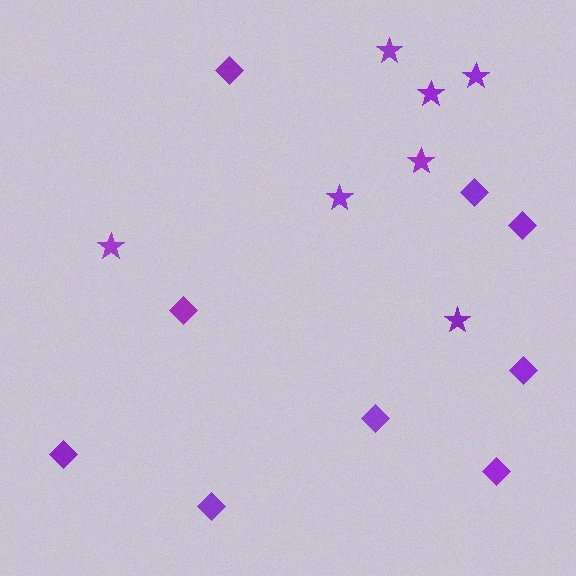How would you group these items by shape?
There are 2 groups: one group of diamonds (9) and one group of stars (7).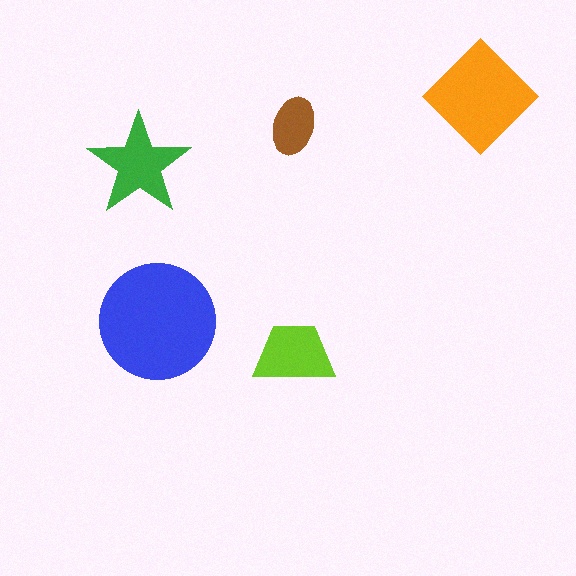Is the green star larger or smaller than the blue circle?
Smaller.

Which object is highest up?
The orange diamond is topmost.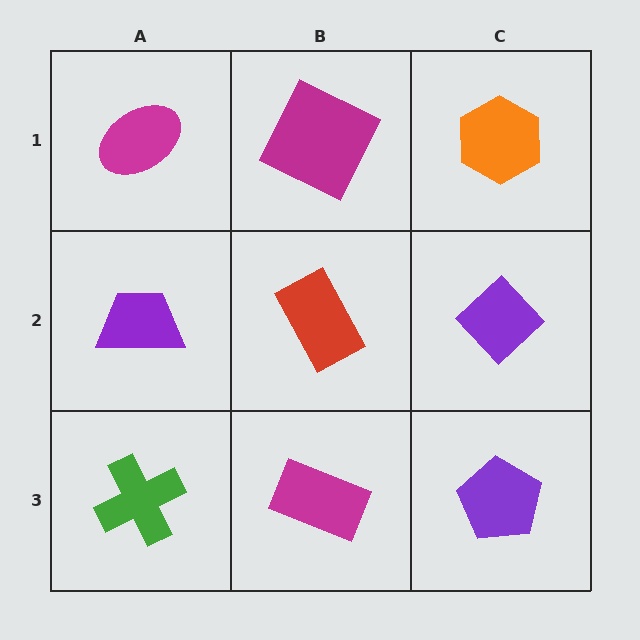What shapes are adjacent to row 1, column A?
A purple trapezoid (row 2, column A), a magenta square (row 1, column B).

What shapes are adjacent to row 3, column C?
A purple diamond (row 2, column C), a magenta rectangle (row 3, column B).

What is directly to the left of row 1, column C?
A magenta square.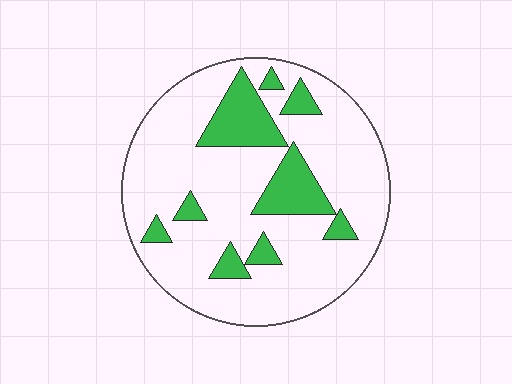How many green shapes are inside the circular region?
9.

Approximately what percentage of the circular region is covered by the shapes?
Approximately 20%.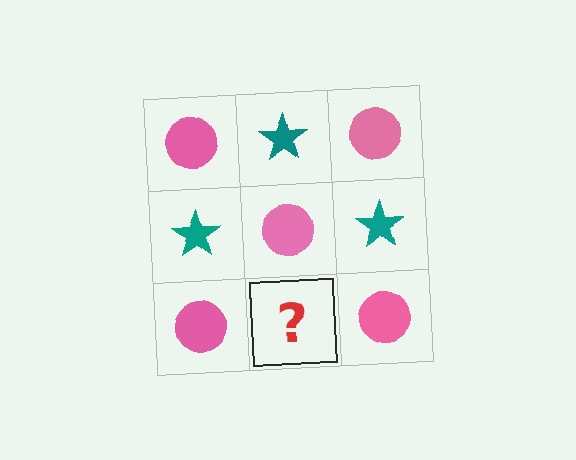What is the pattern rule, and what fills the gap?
The rule is that it alternates pink circle and teal star in a checkerboard pattern. The gap should be filled with a teal star.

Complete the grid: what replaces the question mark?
The question mark should be replaced with a teal star.